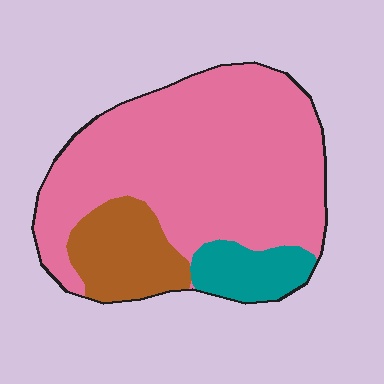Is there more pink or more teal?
Pink.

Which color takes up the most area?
Pink, at roughly 75%.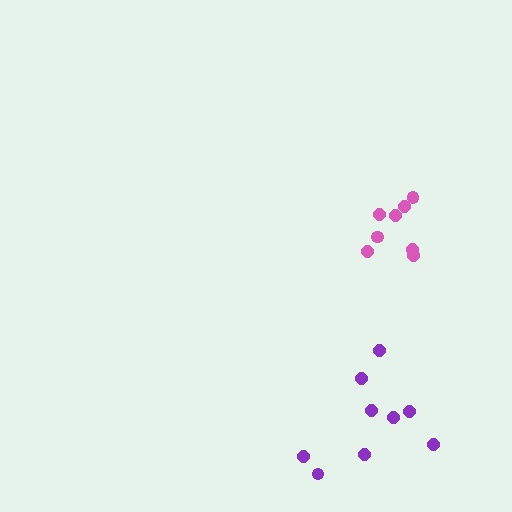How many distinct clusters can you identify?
There are 2 distinct clusters.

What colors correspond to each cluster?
The clusters are colored: pink, purple.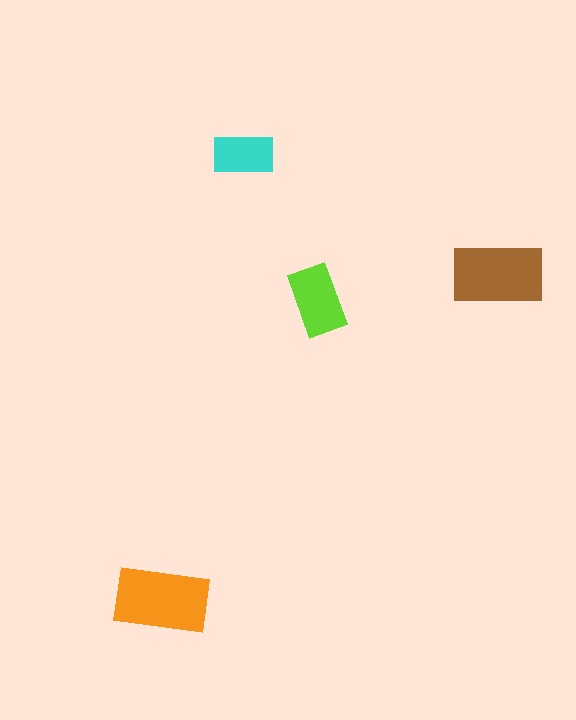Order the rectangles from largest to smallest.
the orange one, the brown one, the lime one, the cyan one.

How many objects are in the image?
There are 4 objects in the image.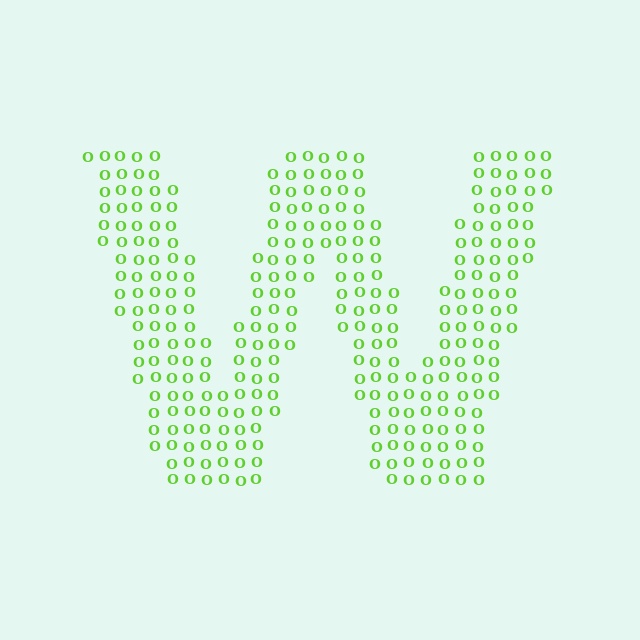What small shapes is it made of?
It is made of small letter O's.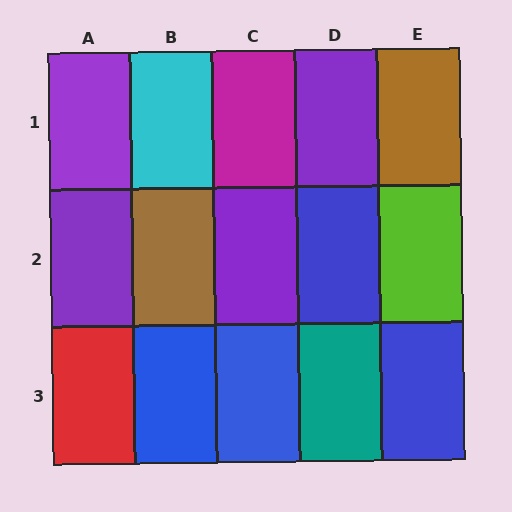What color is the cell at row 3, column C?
Blue.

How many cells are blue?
4 cells are blue.